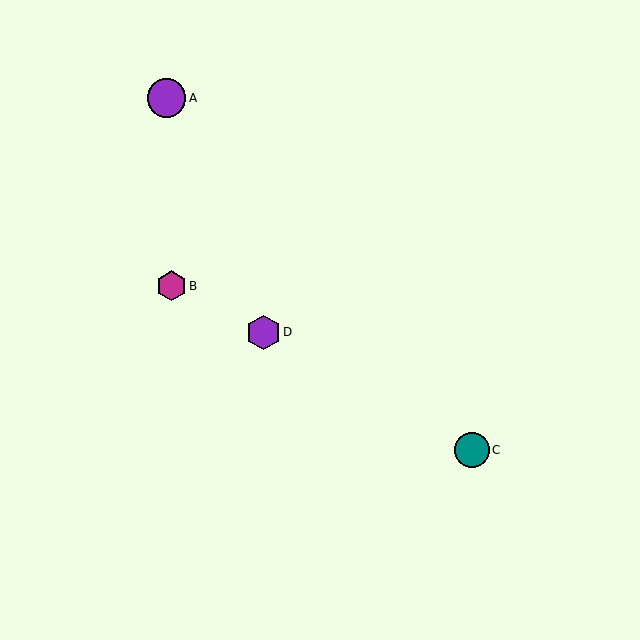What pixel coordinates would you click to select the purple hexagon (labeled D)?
Click at (263, 332) to select the purple hexagon D.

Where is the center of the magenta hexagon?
The center of the magenta hexagon is at (171, 286).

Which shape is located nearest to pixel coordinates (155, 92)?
The purple circle (labeled A) at (167, 98) is nearest to that location.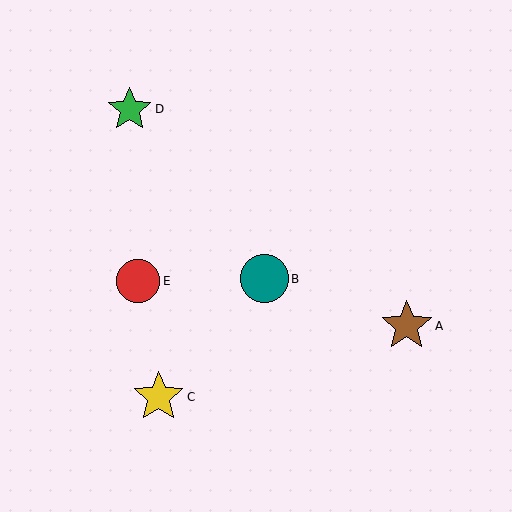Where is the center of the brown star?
The center of the brown star is at (407, 326).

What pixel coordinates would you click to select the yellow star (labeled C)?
Click at (159, 397) to select the yellow star C.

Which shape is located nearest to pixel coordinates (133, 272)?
The red circle (labeled E) at (138, 281) is nearest to that location.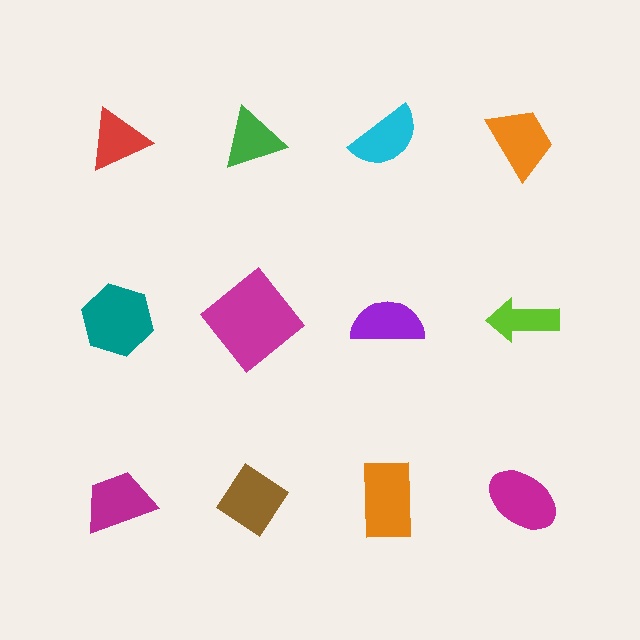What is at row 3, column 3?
An orange rectangle.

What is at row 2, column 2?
A magenta diamond.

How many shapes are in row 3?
4 shapes.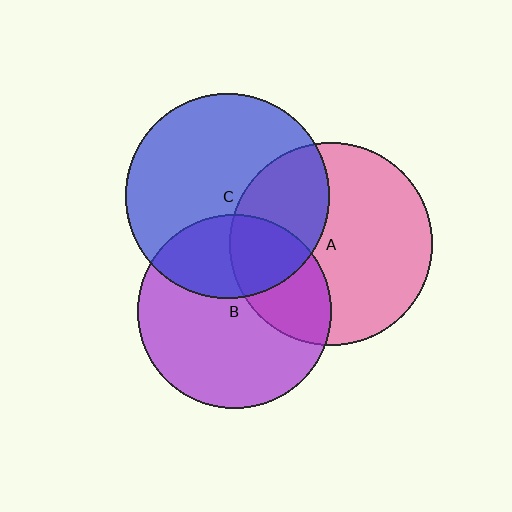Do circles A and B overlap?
Yes.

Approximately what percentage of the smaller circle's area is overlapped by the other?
Approximately 30%.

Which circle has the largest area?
Circle C (blue).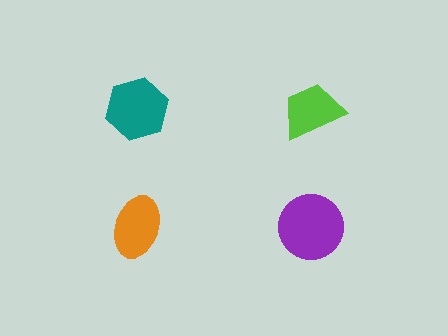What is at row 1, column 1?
A teal hexagon.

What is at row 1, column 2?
A lime trapezoid.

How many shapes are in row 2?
2 shapes.